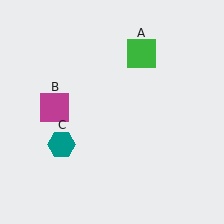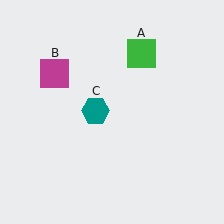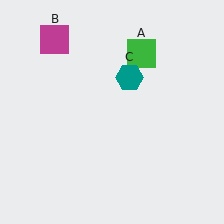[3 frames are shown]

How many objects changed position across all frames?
2 objects changed position: magenta square (object B), teal hexagon (object C).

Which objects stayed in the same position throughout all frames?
Green square (object A) remained stationary.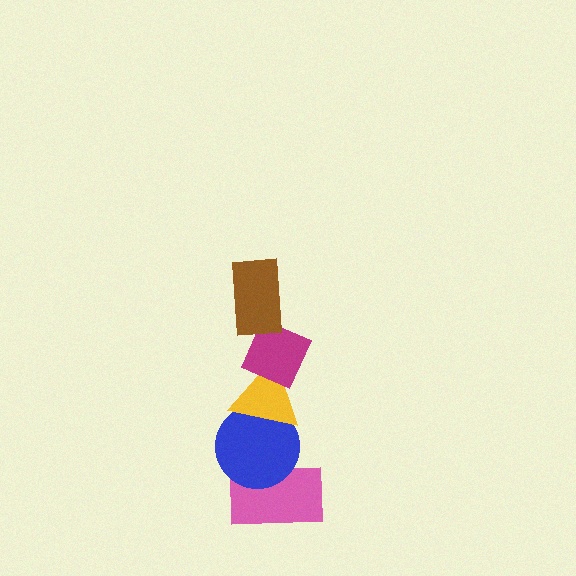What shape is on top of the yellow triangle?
The magenta diamond is on top of the yellow triangle.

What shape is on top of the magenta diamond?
The brown rectangle is on top of the magenta diamond.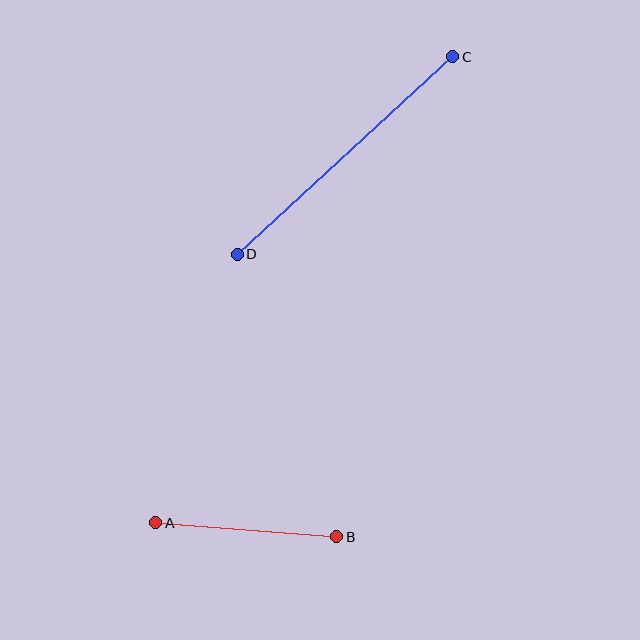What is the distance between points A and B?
The distance is approximately 181 pixels.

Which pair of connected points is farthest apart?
Points C and D are farthest apart.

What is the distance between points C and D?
The distance is approximately 292 pixels.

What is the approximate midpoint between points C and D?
The midpoint is at approximately (345, 155) pixels.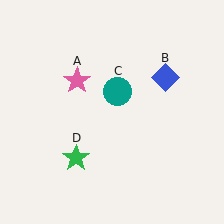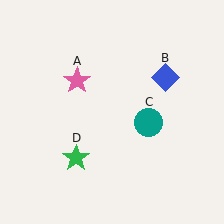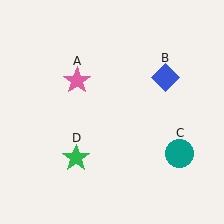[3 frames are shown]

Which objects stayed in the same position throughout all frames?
Pink star (object A) and blue diamond (object B) and green star (object D) remained stationary.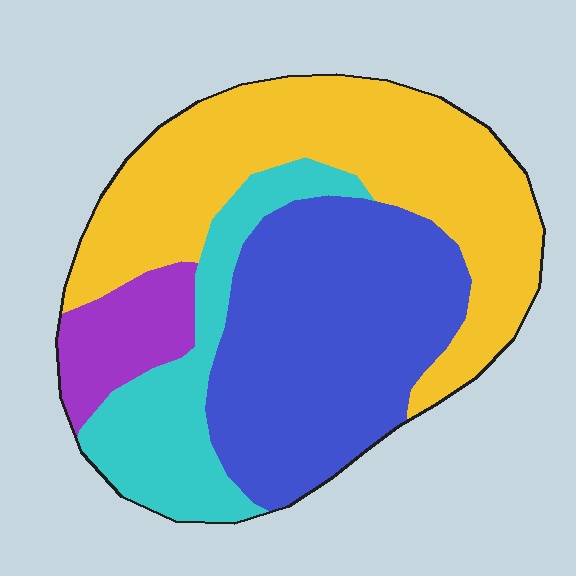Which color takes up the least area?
Purple, at roughly 10%.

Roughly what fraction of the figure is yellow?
Yellow takes up about three eighths (3/8) of the figure.